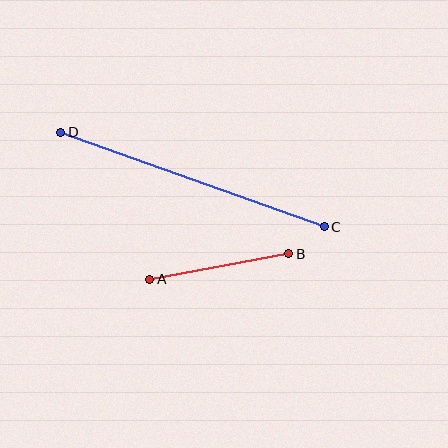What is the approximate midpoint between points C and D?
The midpoint is at approximately (192, 180) pixels.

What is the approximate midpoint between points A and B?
The midpoint is at approximately (219, 266) pixels.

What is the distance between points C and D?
The distance is approximately 280 pixels.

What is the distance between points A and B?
The distance is approximately 141 pixels.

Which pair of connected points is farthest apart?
Points C and D are farthest apart.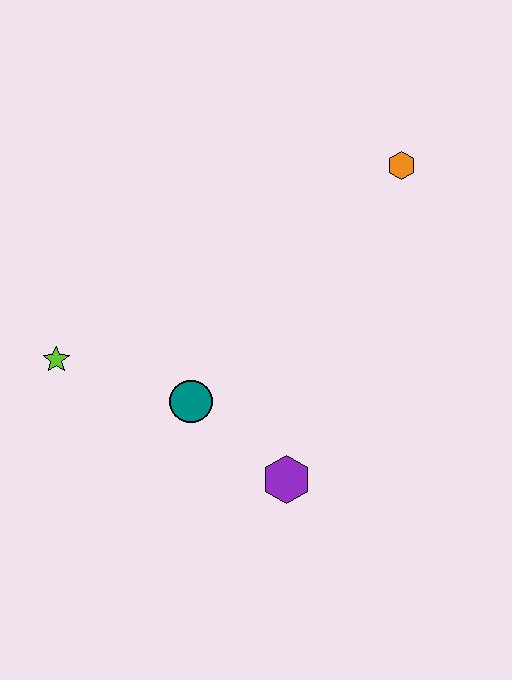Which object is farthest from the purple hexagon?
The orange hexagon is farthest from the purple hexagon.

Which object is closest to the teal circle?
The purple hexagon is closest to the teal circle.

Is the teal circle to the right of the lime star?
Yes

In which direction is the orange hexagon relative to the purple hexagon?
The orange hexagon is above the purple hexagon.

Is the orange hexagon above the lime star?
Yes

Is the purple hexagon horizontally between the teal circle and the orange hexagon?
Yes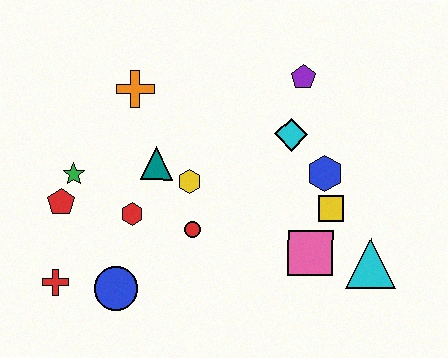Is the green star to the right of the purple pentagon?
No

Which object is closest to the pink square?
The yellow square is closest to the pink square.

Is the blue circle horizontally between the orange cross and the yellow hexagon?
No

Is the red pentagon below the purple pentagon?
Yes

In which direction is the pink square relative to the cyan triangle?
The pink square is to the left of the cyan triangle.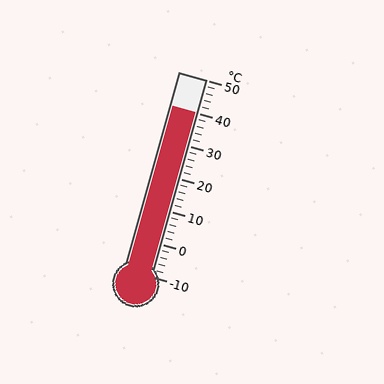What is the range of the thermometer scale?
The thermometer scale ranges from -10°C to 50°C.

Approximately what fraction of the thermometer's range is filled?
The thermometer is filled to approximately 85% of its range.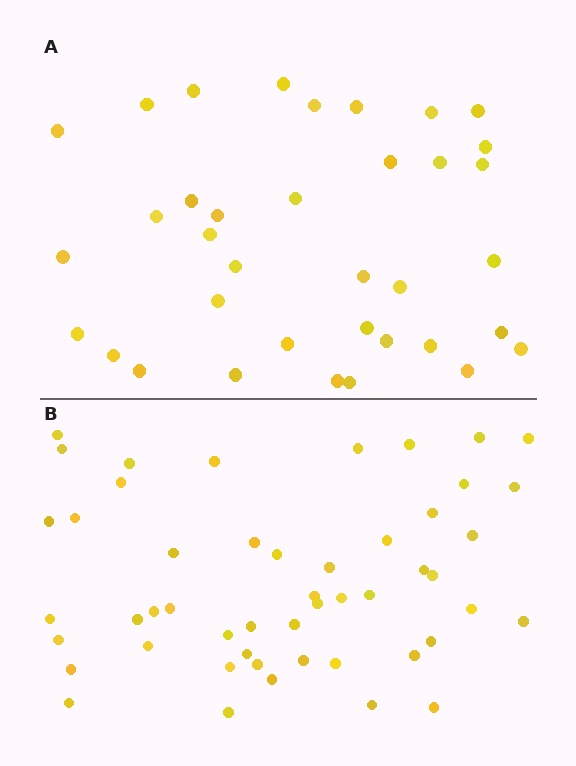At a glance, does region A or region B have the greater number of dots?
Region B (the bottom region) has more dots.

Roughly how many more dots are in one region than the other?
Region B has approximately 15 more dots than region A.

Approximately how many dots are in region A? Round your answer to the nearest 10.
About 40 dots. (The exact count is 36, which rounds to 40.)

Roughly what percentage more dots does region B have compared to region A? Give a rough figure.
About 40% more.